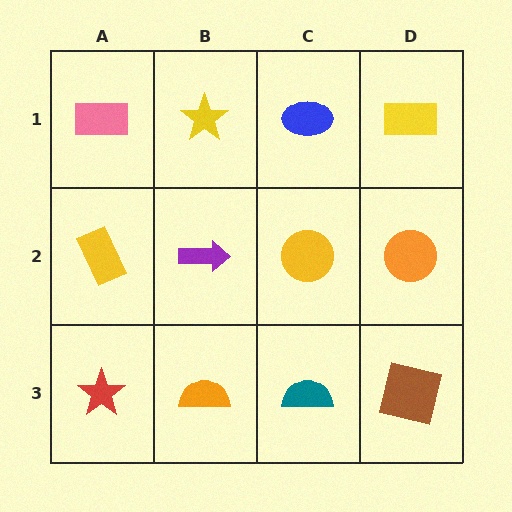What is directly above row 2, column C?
A blue ellipse.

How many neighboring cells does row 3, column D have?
2.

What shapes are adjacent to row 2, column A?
A pink rectangle (row 1, column A), a red star (row 3, column A), a purple arrow (row 2, column B).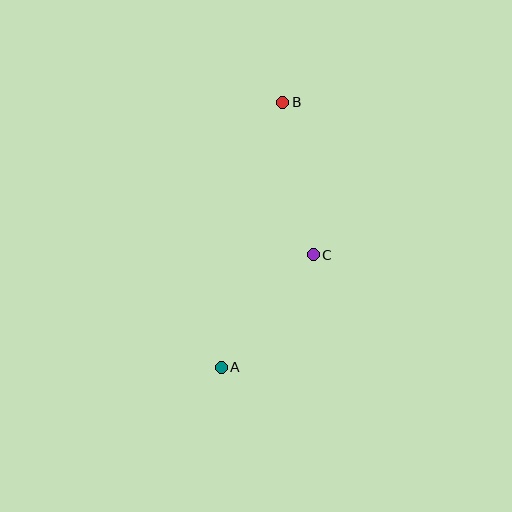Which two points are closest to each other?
Points A and C are closest to each other.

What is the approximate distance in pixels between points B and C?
The distance between B and C is approximately 155 pixels.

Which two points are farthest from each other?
Points A and B are farthest from each other.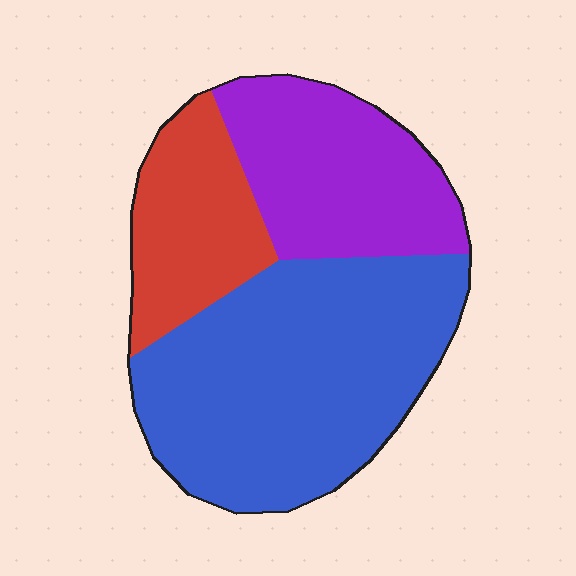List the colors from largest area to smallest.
From largest to smallest: blue, purple, red.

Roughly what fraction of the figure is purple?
Purple covers roughly 30% of the figure.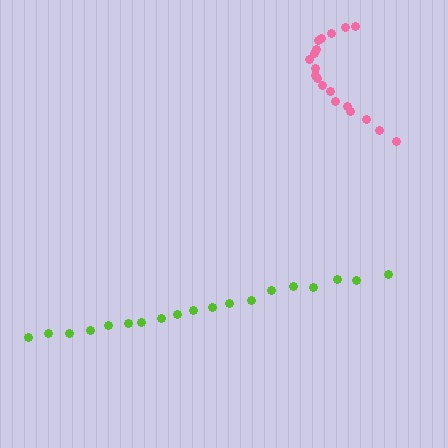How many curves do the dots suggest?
There are 2 distinct paths.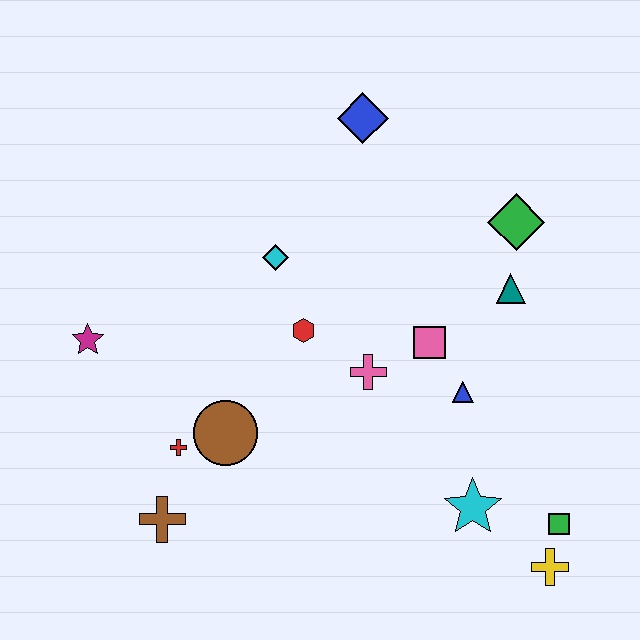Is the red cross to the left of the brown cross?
No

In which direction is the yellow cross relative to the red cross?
The yellow cross is to the right of the red cross.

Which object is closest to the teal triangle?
The green diamond is closest to the teal triangle.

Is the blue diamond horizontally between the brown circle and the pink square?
Yes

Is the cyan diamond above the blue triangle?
Yes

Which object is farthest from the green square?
The magenta star is farthest from the green square.